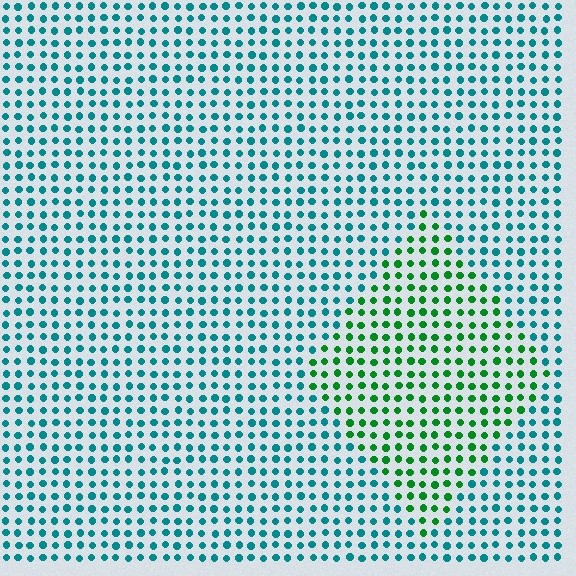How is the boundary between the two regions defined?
The boundary is defined purely by a slight shift in hue (about 48 degrees). Spacing, size, and orientation are identical on both sides.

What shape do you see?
I see a diamond.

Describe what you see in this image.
The image is filled with small teal elements in a uniform arrangement. A diamond-shaped region is visible where the elements are tinted to a slightly different hue, forming a subtle color boundary.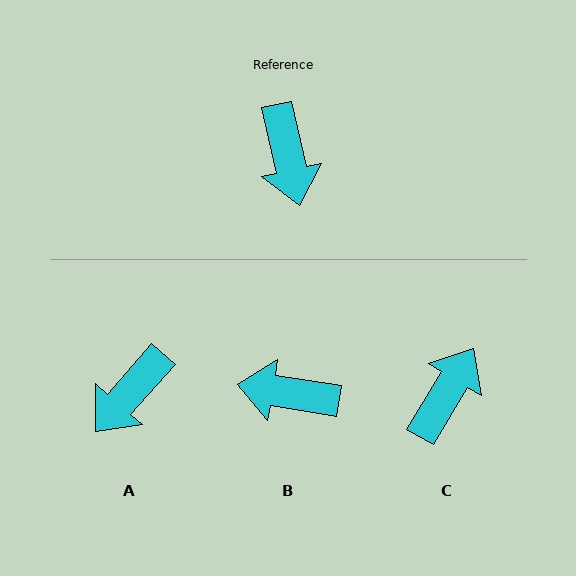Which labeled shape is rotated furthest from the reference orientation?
C, about 137 degrees away.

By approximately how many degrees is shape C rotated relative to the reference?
Approximately 137 degrees counter-clockwise.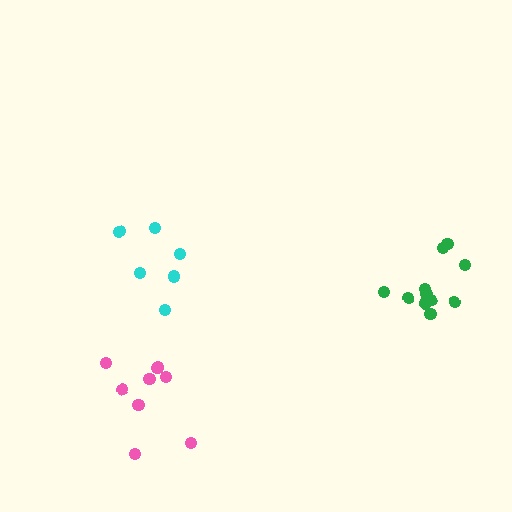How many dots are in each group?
Group 1: 6 dots, Group 2: 11 dots, Group 3: 9 dots (26 total).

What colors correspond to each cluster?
The clusters are colored: cyan, green, pink.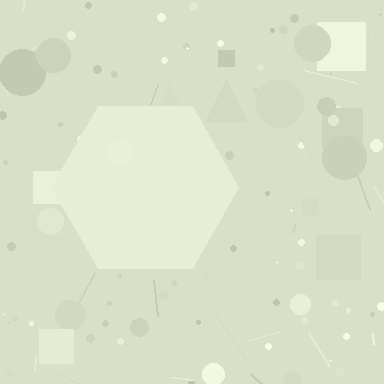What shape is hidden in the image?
A hexagon is hidden in the image.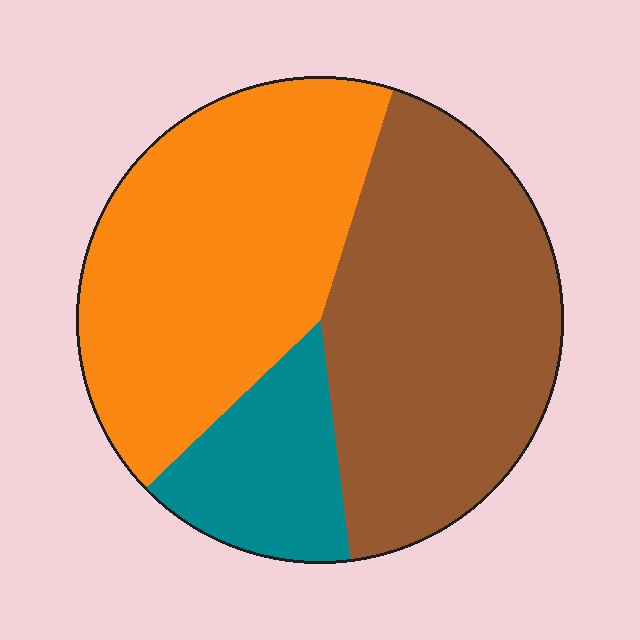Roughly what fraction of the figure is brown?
Brown takes up about two fifths (2/5) of the figure.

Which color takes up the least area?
Teal, at roughly 15%.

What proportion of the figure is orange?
Orange takes up between a third and a half of the figure.